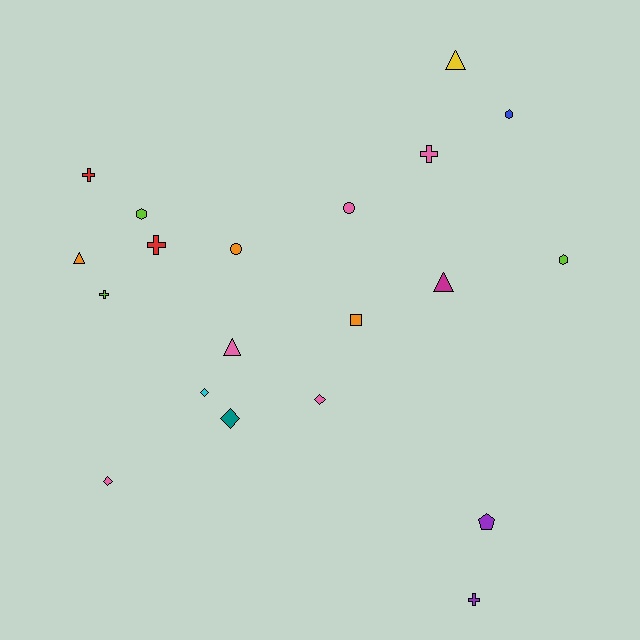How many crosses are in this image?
There are 5 crosses.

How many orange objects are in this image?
There are 3 orange objects.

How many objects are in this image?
There are 20 objects.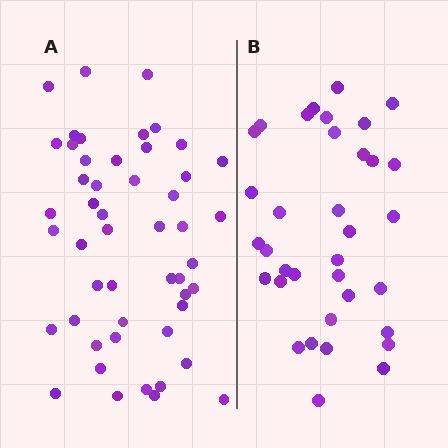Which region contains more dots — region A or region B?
Region A (the left region) has more dots.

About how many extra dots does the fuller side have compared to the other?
Region A has approximately 15 more dots than region B.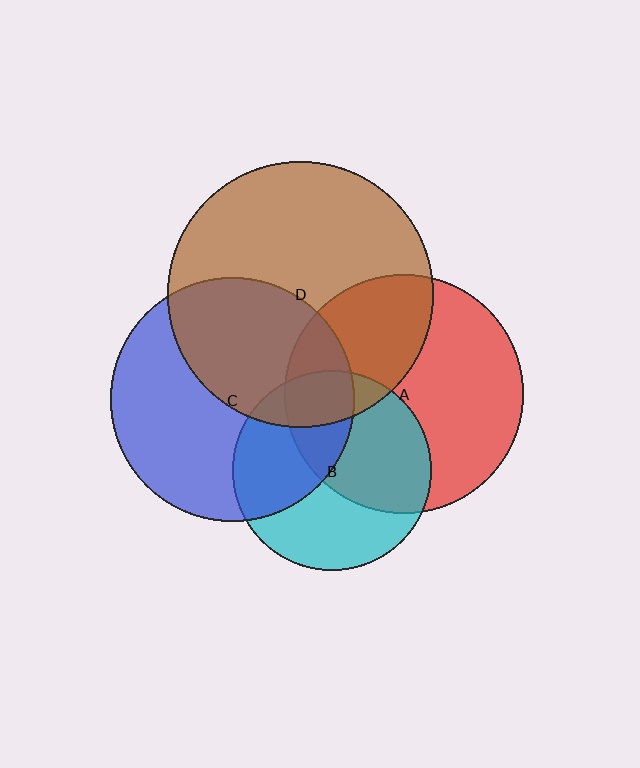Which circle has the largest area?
Circle D (brown).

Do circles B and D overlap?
Yes.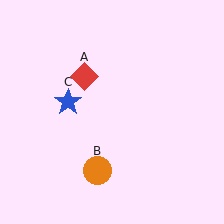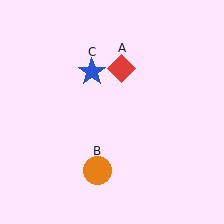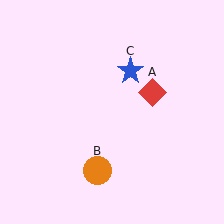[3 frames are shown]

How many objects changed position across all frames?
2 objects changed position: red diamond (object A), blue star (object C).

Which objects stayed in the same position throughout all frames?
Orange circle (object B) remained stationary.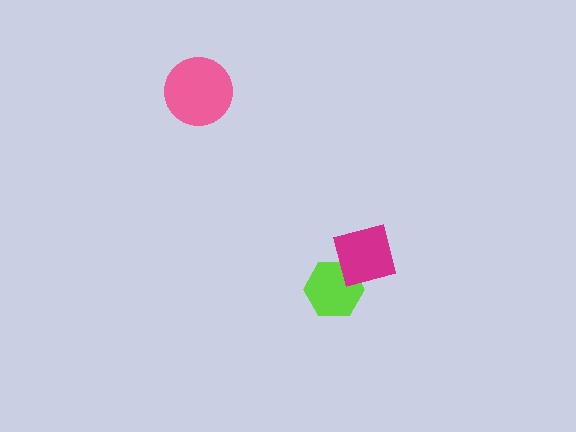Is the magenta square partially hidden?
No, no other shape covers it.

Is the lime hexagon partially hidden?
Yes, it is partially covered by another shape.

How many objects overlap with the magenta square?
1 object overlaps with the magenta square.